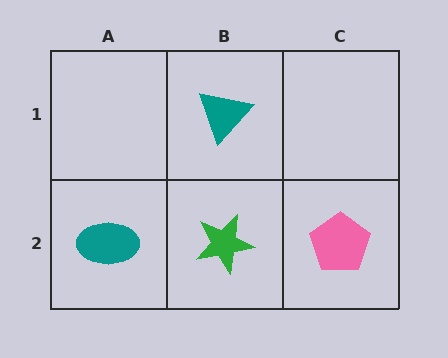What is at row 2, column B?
A green star.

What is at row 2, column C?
A pink pentagon.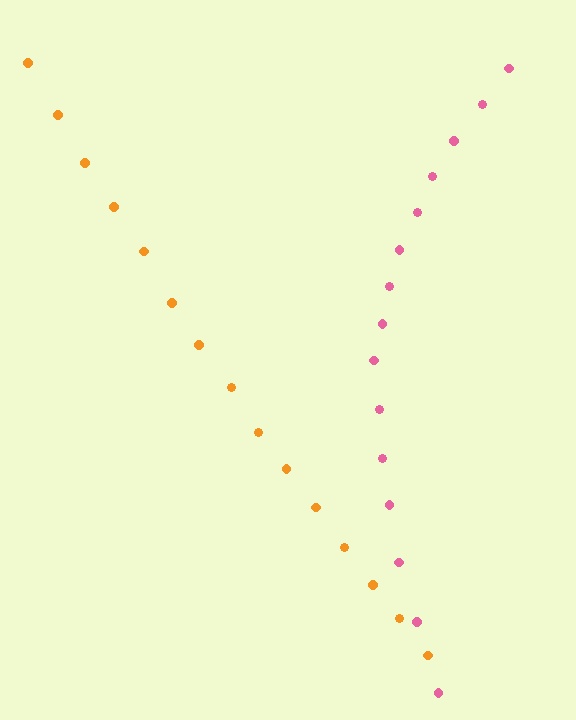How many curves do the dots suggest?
There are 2 distinct paths.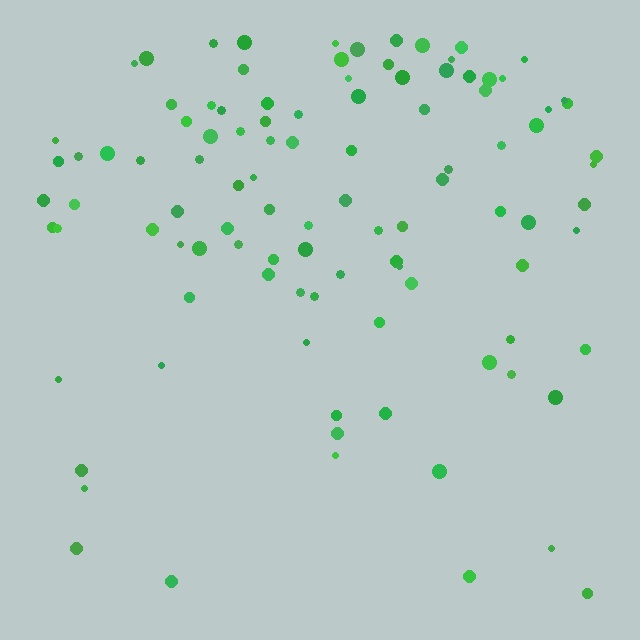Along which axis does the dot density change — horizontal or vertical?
Vertical.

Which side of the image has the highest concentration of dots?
The top.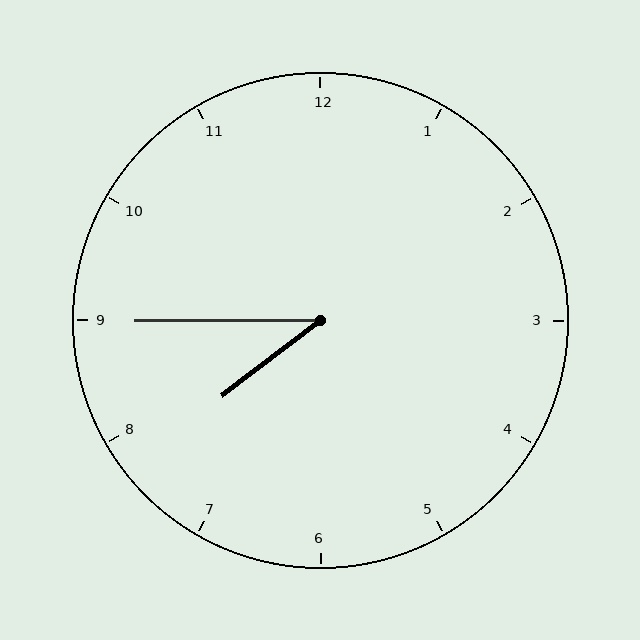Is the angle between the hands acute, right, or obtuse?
It is acute.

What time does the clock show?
7:45.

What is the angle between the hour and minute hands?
Approximately 38 degrees.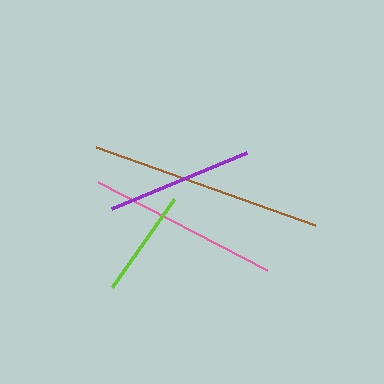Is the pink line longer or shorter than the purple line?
The pink line is longer than the purple line.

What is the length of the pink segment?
The pink segment is approximately 191 pixels long.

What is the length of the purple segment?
The purple segment is approximately 146 pixels long.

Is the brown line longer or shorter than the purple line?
The brown line is longer than the purple line.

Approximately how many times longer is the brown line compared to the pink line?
The brown line is approximately 1.2 times the length of the pink line.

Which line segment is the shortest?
The lime line is the shortest at approximately 107 pixels.